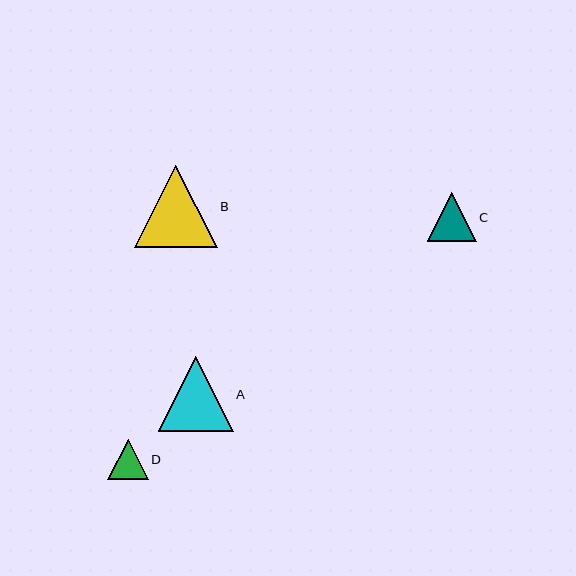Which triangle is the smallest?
Triangle D is the smallest with a size of approximately 41 pixels.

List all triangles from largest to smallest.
From largest to smallest: B, A, C, D.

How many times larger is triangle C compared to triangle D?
Triangle C is approximately 1.2 times the size of triangle D.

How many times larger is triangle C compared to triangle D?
Triangle C is approximately 1.2 times the size of triangle D.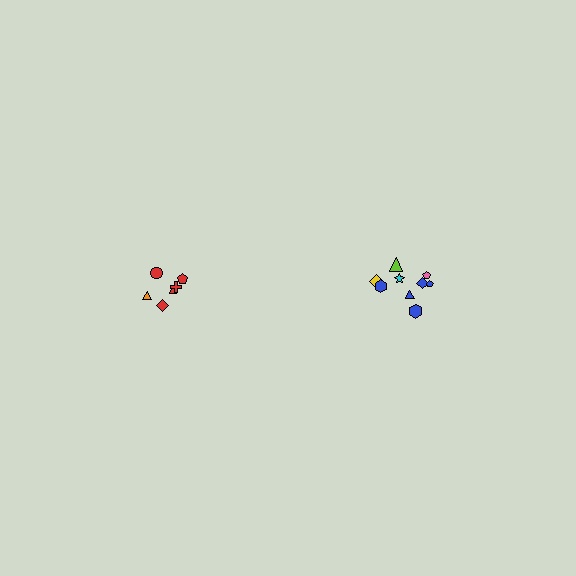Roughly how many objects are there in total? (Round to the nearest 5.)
Roughly 15 objects in total.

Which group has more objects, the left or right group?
The right group.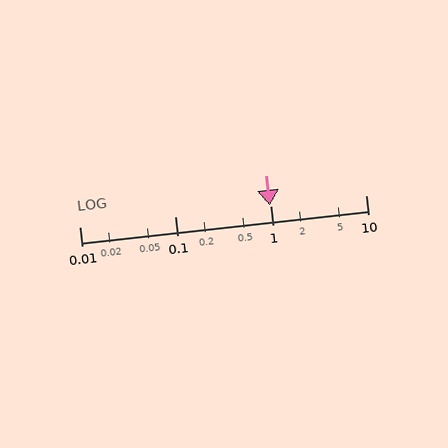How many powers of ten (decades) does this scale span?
The scale spans 3 decades, from 0.01 to 10.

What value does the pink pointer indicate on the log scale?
The pointer indicates approximately 0.99.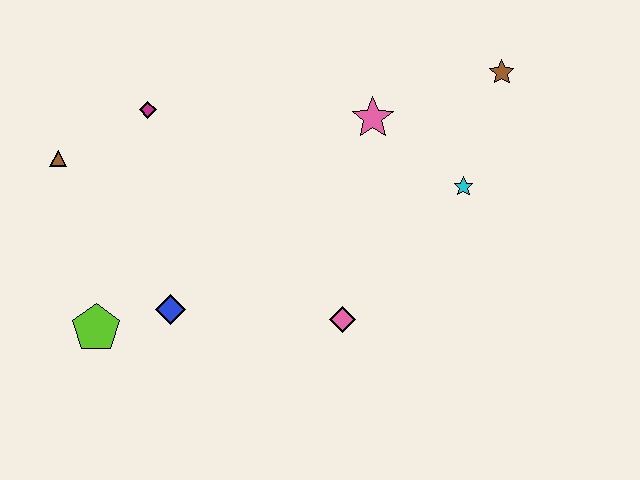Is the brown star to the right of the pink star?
Yes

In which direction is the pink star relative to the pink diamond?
The pink star is above the pink diamond.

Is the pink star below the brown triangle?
No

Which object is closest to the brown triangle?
The magenta diamond is closest to the brown triangle.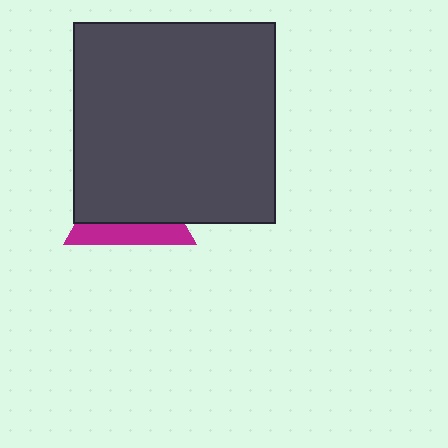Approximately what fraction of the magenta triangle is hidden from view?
Roughly 66% of the magenta triangle is hidden behind the dark gray square.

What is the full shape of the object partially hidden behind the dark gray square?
The partially hidden object is a magenta triangle.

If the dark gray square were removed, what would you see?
You would see the complete magenta triangle.